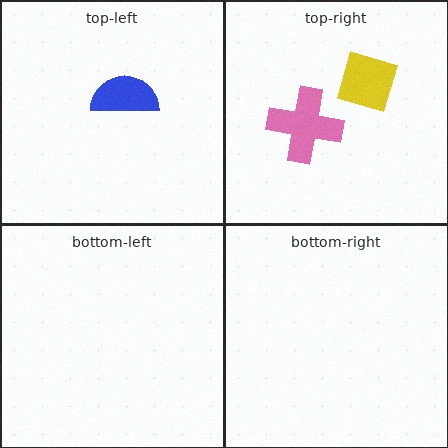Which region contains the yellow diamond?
The top-right region.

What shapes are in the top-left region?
The blue semicircle.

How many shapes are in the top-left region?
1.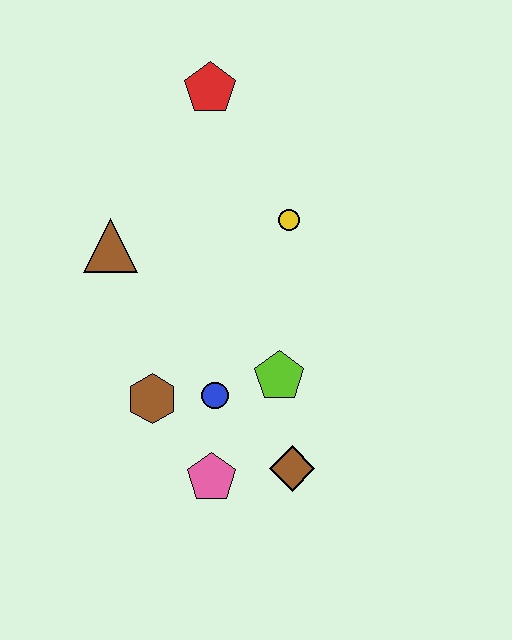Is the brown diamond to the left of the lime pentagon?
No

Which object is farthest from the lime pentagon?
The red pentagon is farthest from the lime pentagon.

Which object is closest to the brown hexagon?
The blue circle is closest to the brown hexagon.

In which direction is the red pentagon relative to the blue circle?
The red pentagon is above the blue circle.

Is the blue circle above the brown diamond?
Yes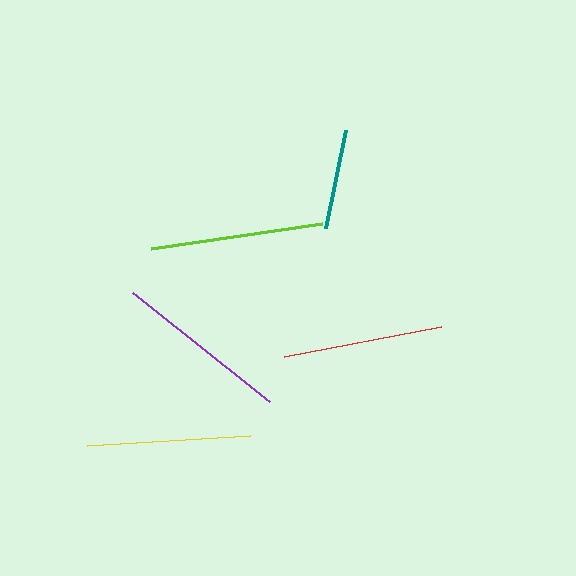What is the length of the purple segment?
The purple segment is approximately 175 pixels long.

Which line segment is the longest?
The purple line is the longest at approximately 175 pixels.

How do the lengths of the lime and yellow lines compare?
The lime and yellow lines are approximately the same length.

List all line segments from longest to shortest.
From longest to shortest: purple, lime, yellow, red, teal.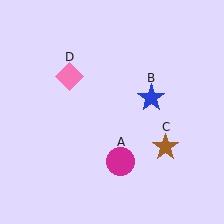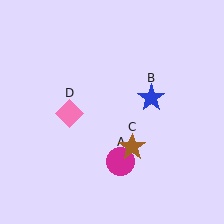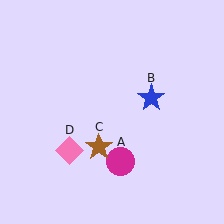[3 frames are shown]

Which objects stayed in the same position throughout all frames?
Magenta circle (object A) and blue star (object B) remained stationary.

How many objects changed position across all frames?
2 objects changed position: brown star (object C), pink diamond (object D).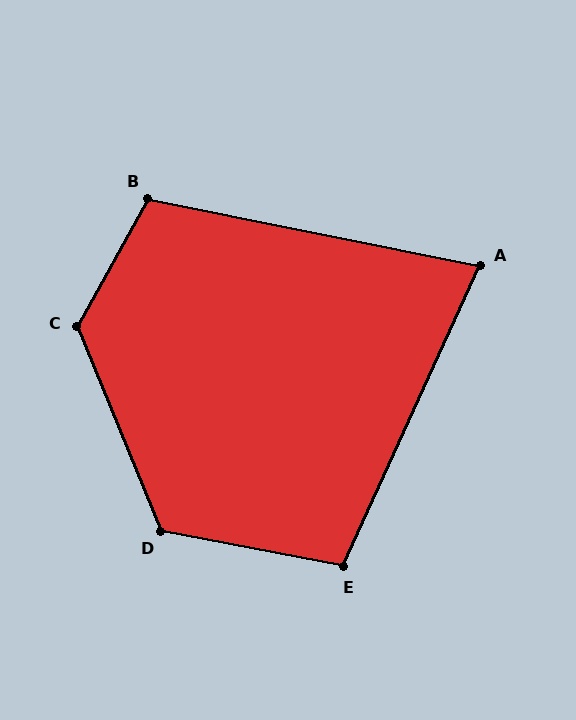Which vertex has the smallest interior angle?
A, at approximately 77 degrees.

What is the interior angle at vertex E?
Approximately 104 degrees (obtuse).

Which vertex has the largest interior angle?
C, at approximately 129 degrees.